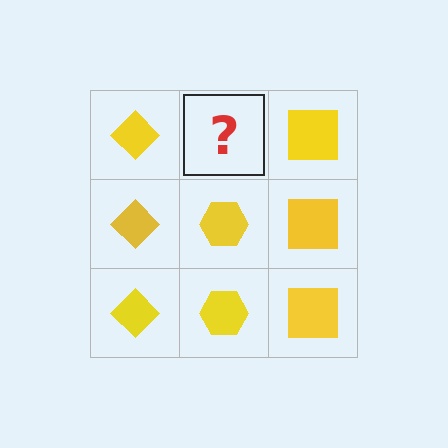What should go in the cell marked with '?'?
The missing cell should contain a yellow hexagon.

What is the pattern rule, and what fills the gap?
The rule is that each column has a consistent shape. The gap should be filled with a yellow hexagon.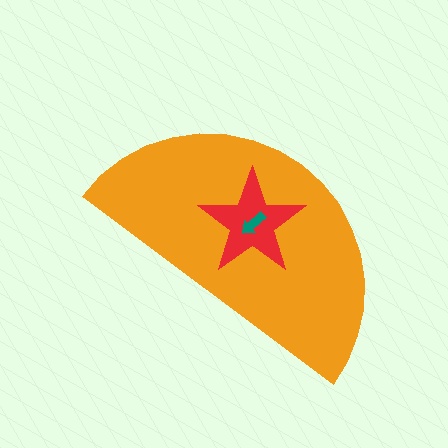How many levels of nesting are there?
3.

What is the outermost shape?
The orange semicircle.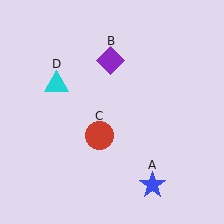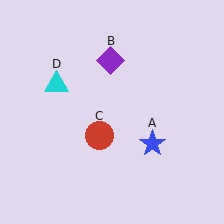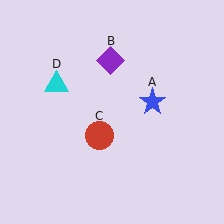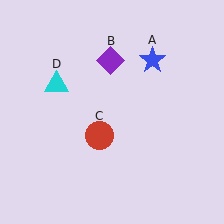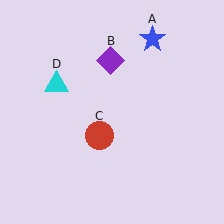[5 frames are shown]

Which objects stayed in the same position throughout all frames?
Purple diamond (object B) and red circle (object C) and cyan triangle (object D) remained stationary.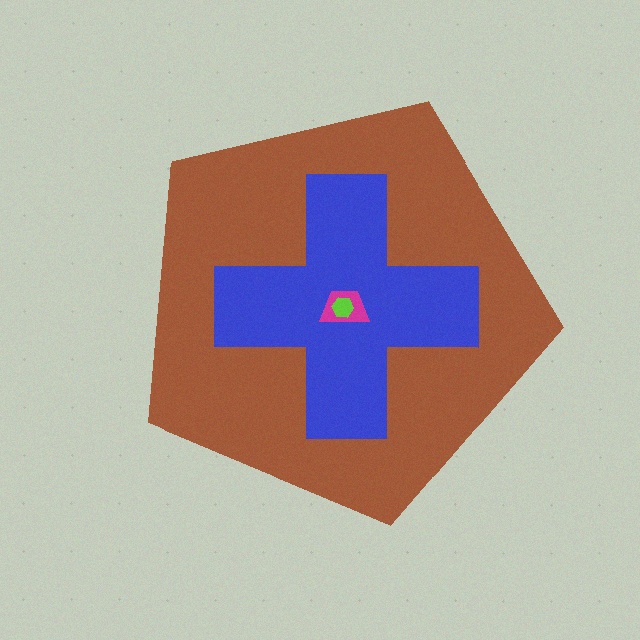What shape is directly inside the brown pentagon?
The blue cross.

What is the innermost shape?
The lime hexagon.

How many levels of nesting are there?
4.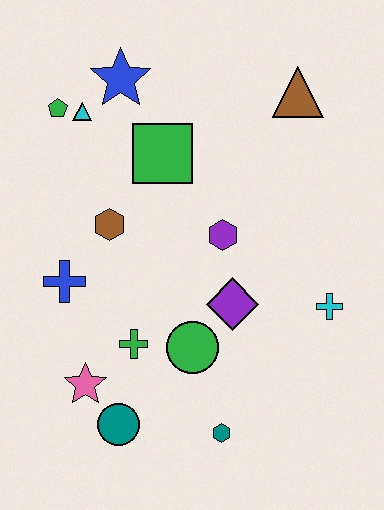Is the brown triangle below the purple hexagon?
No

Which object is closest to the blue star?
The cyan triangle is closest to the blue star.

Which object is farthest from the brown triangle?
The teal circle is farthest from the brown triangle.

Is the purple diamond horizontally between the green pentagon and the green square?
No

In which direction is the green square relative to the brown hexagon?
The green square is above the brown hexagon.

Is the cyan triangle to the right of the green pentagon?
Yes